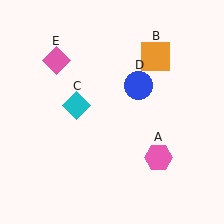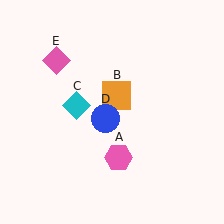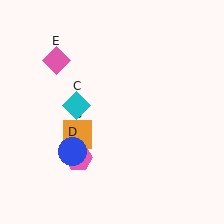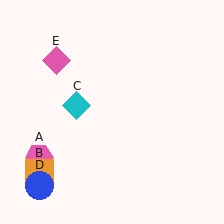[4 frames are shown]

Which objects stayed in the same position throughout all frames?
Cyan diamond (object C) and pink diamond (object E) remained stationary.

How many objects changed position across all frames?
3 objects changed position: pink hexagon (object A), orange square (object B), blue circle (object D).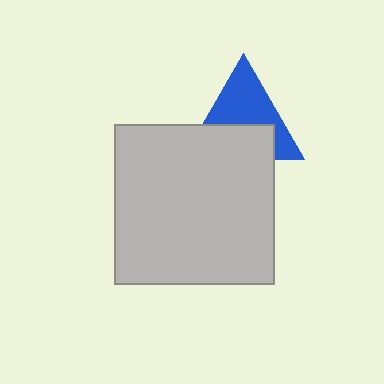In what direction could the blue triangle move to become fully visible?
The blue triangle could move up. That would shift it out from behind the light gray square entirely.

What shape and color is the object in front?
The object in front is a light gray square.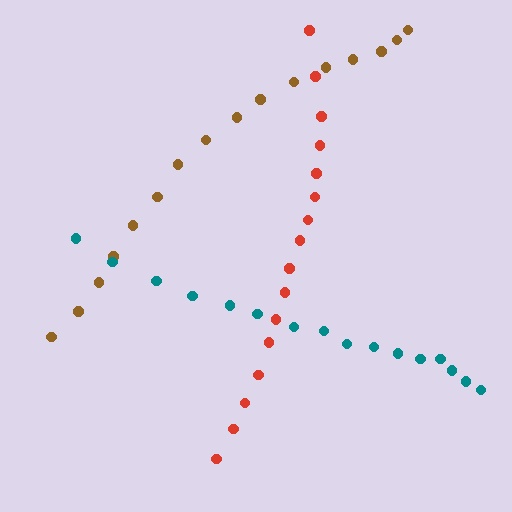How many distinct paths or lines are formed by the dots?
There are 3 distinct paths.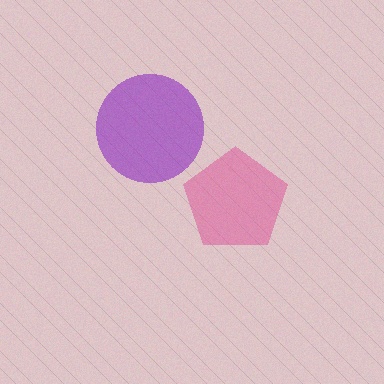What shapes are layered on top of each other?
The layered shapes are: a purple circle, a pink pentagon.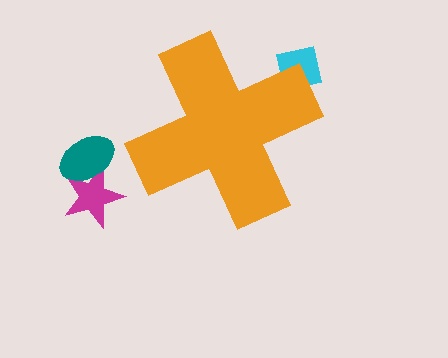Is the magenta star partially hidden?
No, the magenta star is fully visible.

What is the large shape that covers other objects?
An orange cross.